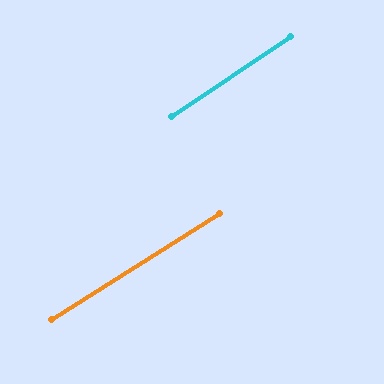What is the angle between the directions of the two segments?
Approximately 1 degree.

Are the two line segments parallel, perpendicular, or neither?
Parallel — their directions differ by only 1.3°.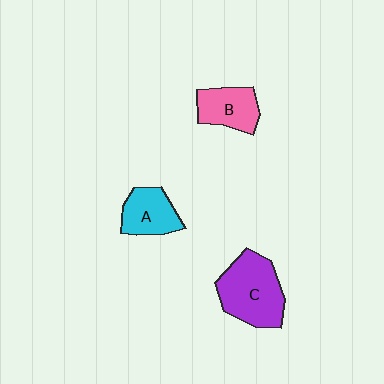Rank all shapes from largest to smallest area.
From largest to smallest: C (purple), B (pink), A (cyan).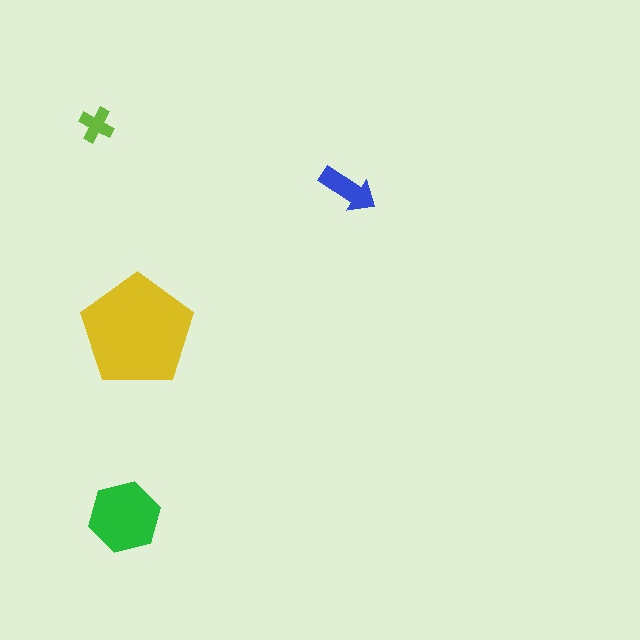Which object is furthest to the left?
The lime cross is leftmost.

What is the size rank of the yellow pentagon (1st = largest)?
1st.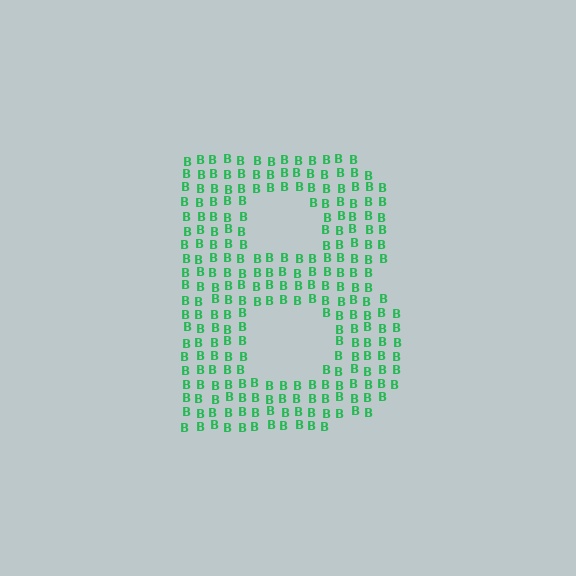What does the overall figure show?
The overall figure shows the letter B.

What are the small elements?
The small elements are letter B's.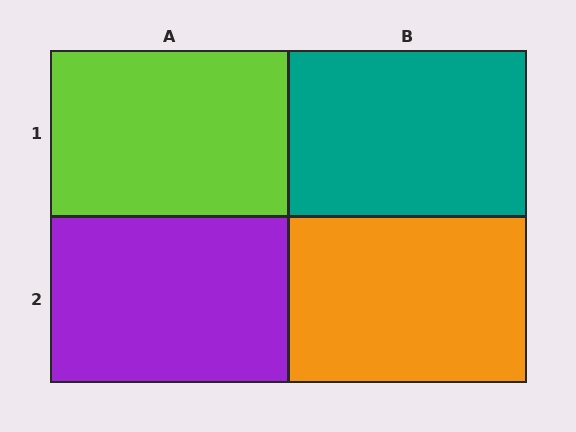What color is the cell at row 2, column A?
Purple.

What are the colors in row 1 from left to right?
Lime, teal.